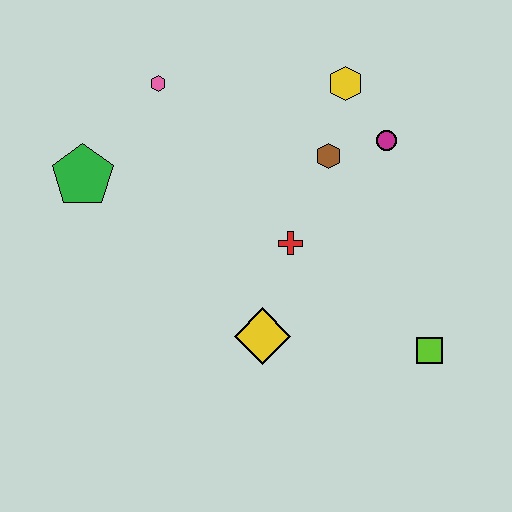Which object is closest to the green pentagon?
The pink hexagon is closest to the green pentagon.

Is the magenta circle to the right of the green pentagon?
Yes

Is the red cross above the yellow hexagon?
No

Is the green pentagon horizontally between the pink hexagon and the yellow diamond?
No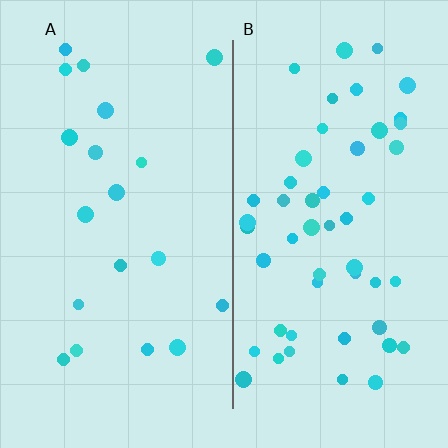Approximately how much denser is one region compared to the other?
Approximately 2.8× — region B over region A.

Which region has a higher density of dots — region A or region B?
B (the right).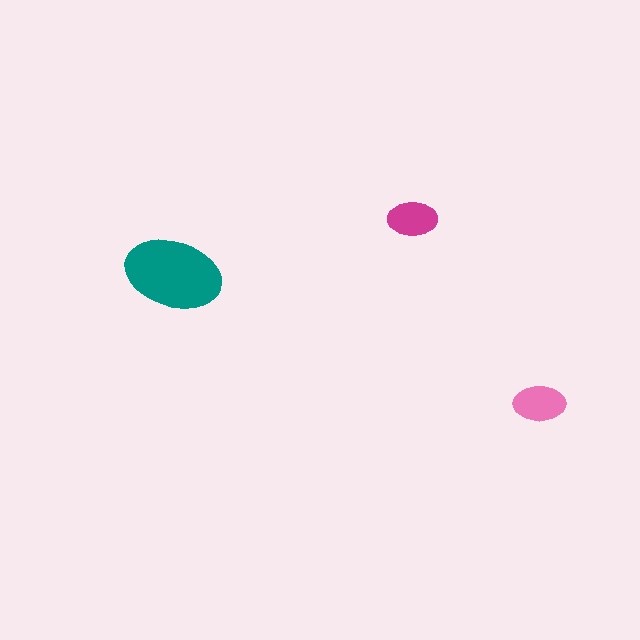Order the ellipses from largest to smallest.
the teal one, the pink one, the magenta one.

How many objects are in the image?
There are 3 objects in the image.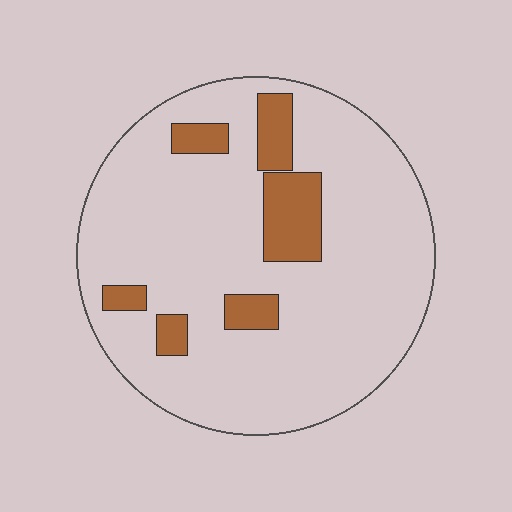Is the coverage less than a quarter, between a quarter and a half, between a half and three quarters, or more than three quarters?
Less than a quarter.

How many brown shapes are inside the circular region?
6.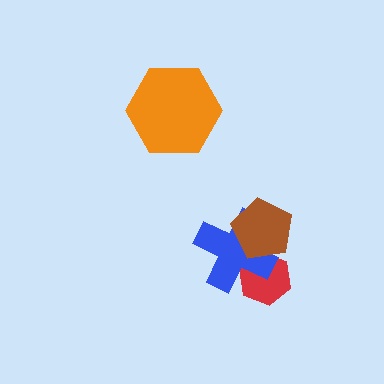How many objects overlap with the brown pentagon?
2 objects overlap with the brown pentagon.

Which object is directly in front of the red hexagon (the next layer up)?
The blue cross is directly in front of the red hexagon.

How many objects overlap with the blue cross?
2 objects overlap with the blue cross.